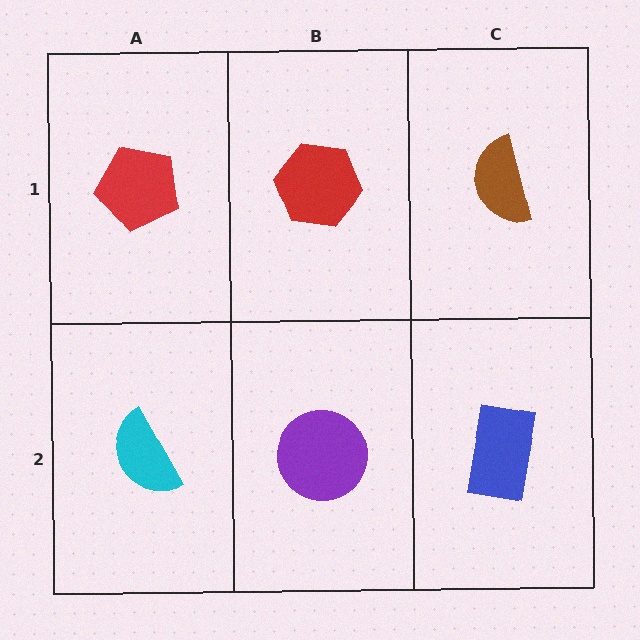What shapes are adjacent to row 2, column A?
A red pentagon (row 1, column A), a purple circle (row 2, column B).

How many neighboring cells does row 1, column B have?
3.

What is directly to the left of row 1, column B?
A red pentagon.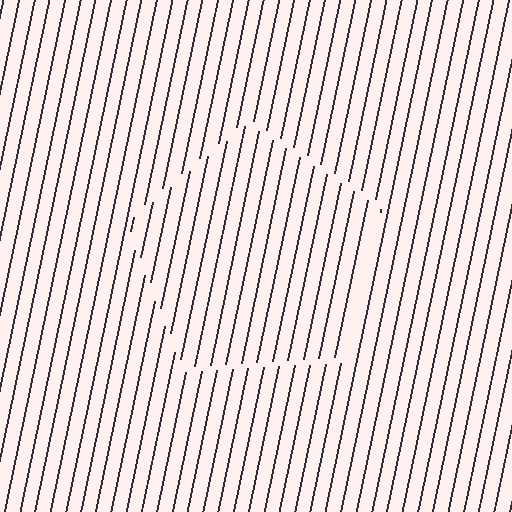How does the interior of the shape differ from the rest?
The interior of the shape contains the same grating, shifted by half a period — the contour is defined by the phase discontinuity where line-ends from the inner and outer gratings abut.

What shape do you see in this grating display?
An illusory pentagon. The interior of the shape contains the same grating, shifted by half a period — the contour is defined by the phase discontinuity where line-ends from the inner and outer gratings abut.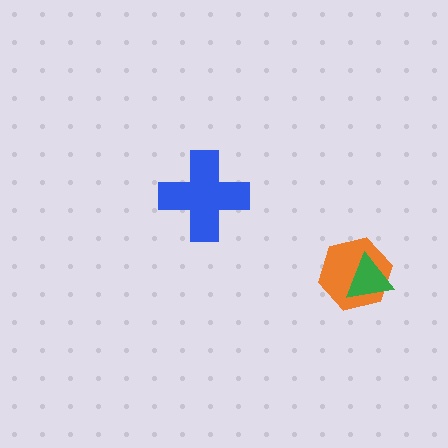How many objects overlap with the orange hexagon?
1 object overlaps with the orange hexagon.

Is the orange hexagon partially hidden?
Yes, it is partially covered by another shape.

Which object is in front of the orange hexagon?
The green triangle is in front of the orange hexagon.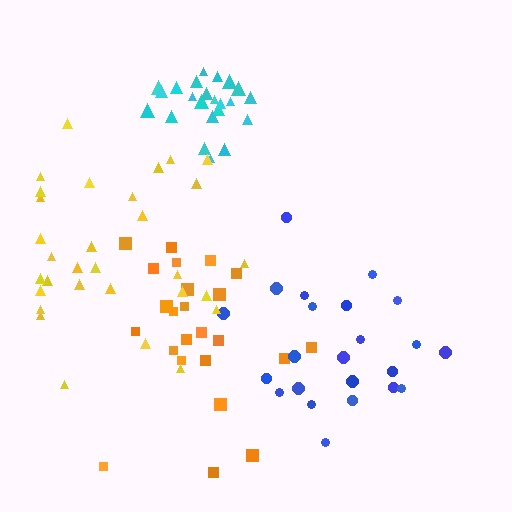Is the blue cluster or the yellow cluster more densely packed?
Blue.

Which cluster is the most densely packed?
Cyan.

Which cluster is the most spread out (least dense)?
Yellow.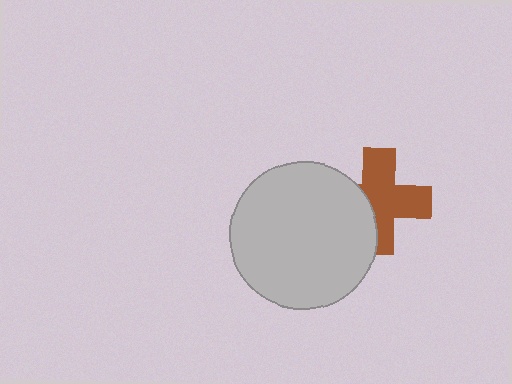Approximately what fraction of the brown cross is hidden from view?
Roughly 34% of the brown cross is hidden behind the light gray circle.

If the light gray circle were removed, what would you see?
You would see the complete brown cross.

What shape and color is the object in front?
The object in front is a light gray circle.